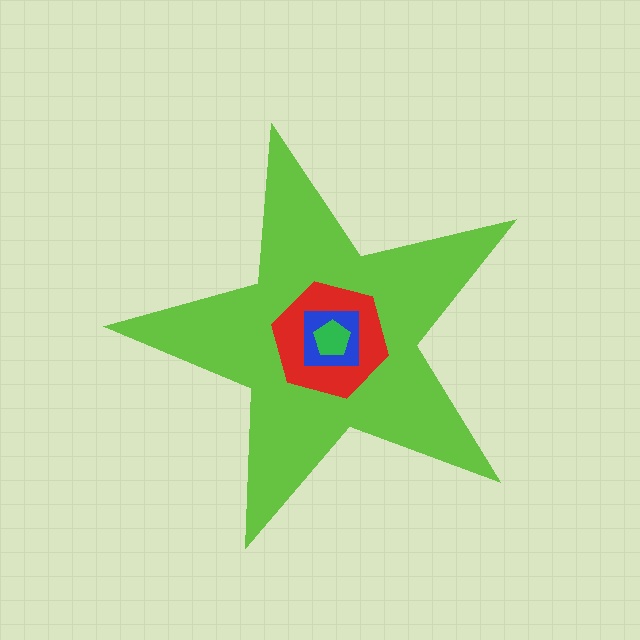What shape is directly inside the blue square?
The green pentagon.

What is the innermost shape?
The green pentagon.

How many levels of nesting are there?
4.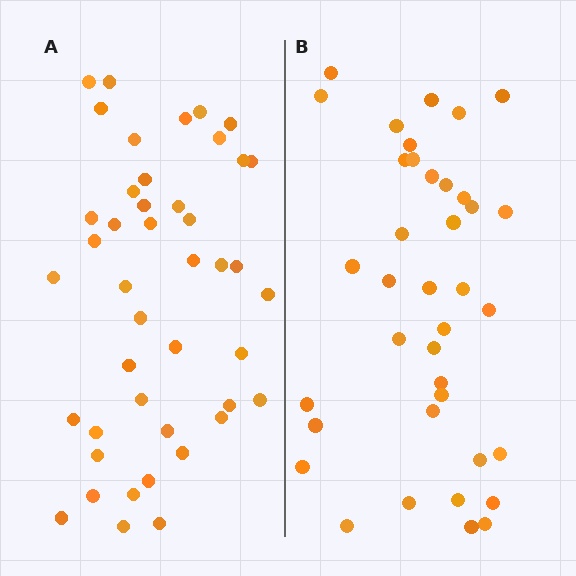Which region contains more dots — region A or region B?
Region A (the left region) has more dots.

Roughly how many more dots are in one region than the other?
Region A has about 6 more dots than region B.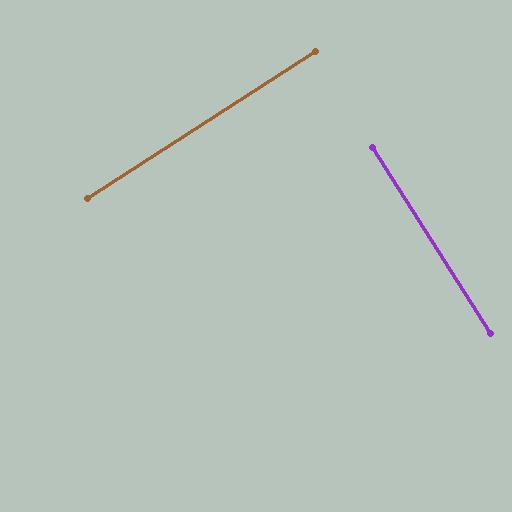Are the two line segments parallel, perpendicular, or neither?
Perpendicular — they meet at approximately 90°.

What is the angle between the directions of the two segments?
Approximately 90 degrees.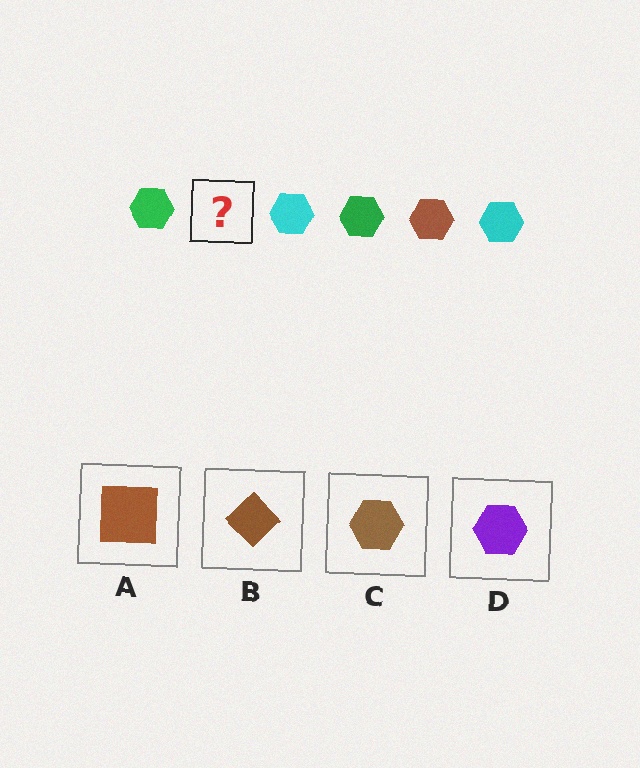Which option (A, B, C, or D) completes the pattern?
C.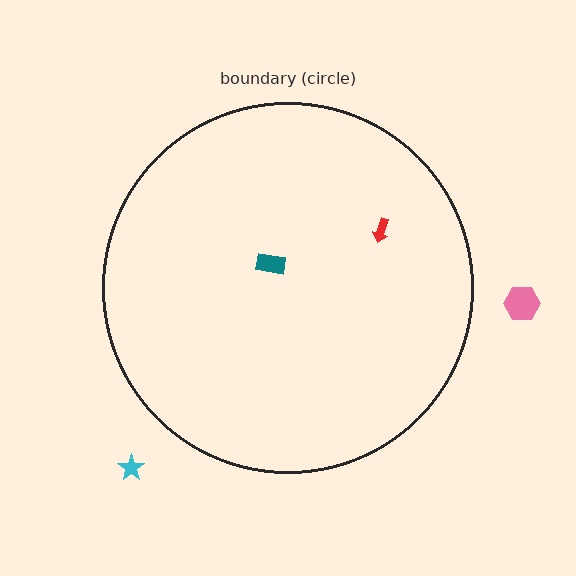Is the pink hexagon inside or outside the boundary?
Outside.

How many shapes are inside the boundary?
2 inside, 2 outside.